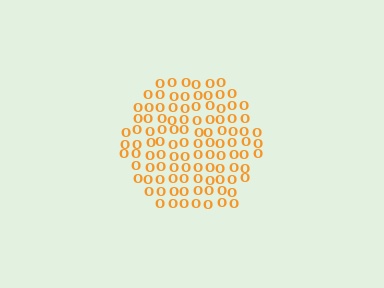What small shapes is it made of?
It is made of small letter O's.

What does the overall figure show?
The overall figure shows a hexagon.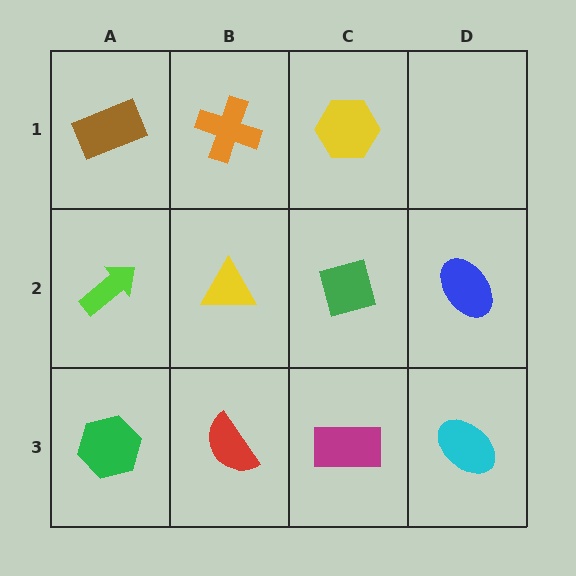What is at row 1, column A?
A brown rectangle.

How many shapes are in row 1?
3 shapes.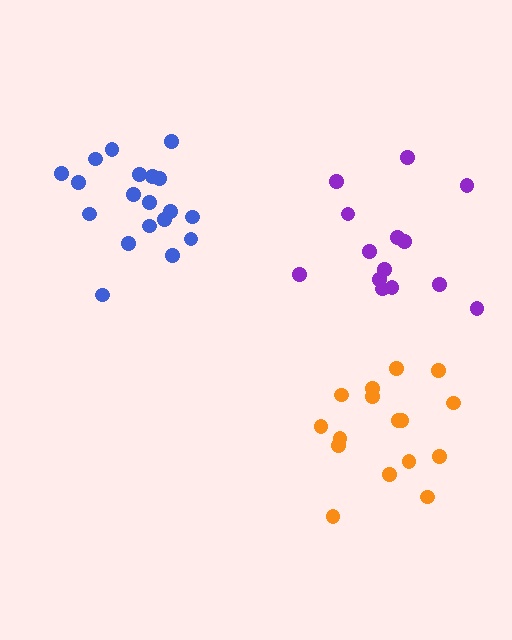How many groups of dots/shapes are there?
There are 3 groups.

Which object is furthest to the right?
The purple cluster is rightmost.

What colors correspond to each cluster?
The clusters are colored: orange, purple, blue.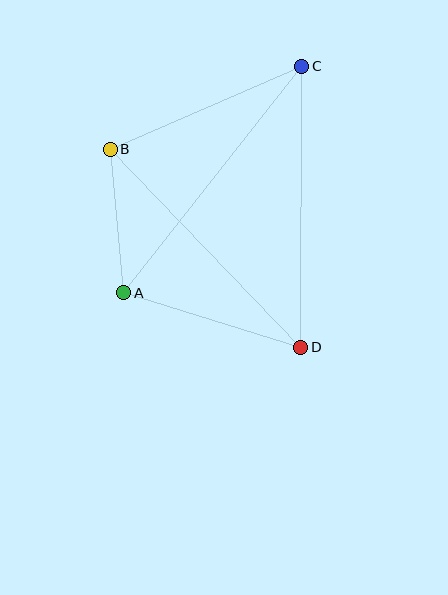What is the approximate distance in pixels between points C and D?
The distance between C and D is approximately 281 pixels.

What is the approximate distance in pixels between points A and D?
The distance between A and D is approximately 185 pixels.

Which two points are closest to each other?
Points A and B are closest to each other.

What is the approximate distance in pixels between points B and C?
The distance between B and C is approximately 209 pixels.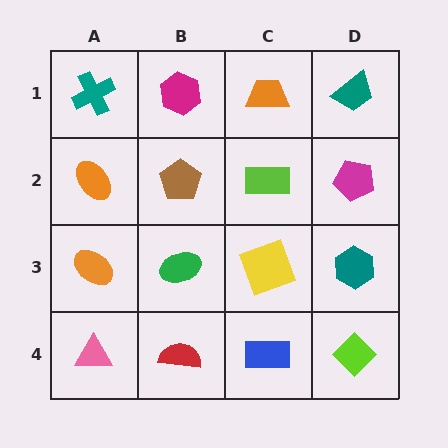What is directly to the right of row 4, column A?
A red semicircle.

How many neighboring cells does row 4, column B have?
3.